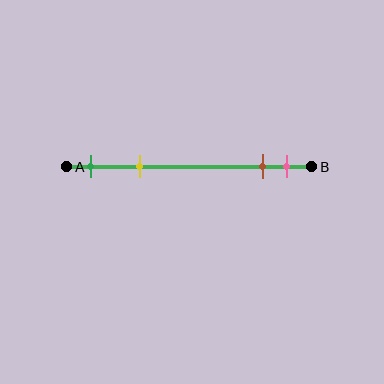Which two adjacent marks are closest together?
The brown and pink marks are the closest adjacent pair.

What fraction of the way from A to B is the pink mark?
The pink mark is approximately 90% (0.9) of the way from A to B.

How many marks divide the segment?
There are 4 marks dividing the segment.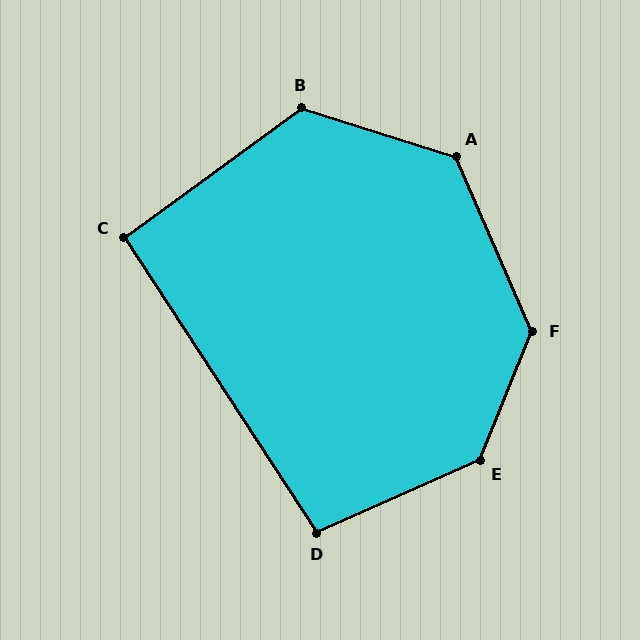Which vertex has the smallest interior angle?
C, at approximately 93 degrees.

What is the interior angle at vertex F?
Approximately 134 degrees (obtuse).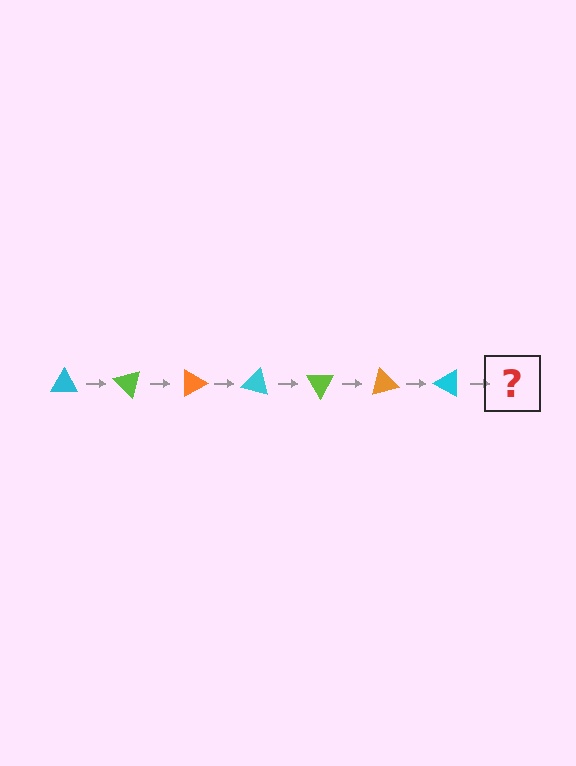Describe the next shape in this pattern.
It should be a lime triangle, rotated 315 degrees from the start.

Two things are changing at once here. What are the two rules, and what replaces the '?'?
The two rules are that it rotates 45 degrees each step and the color cycles through cyan, lime, and orange. The '?' should be a lime triangle, rotated 315 degrees from the start.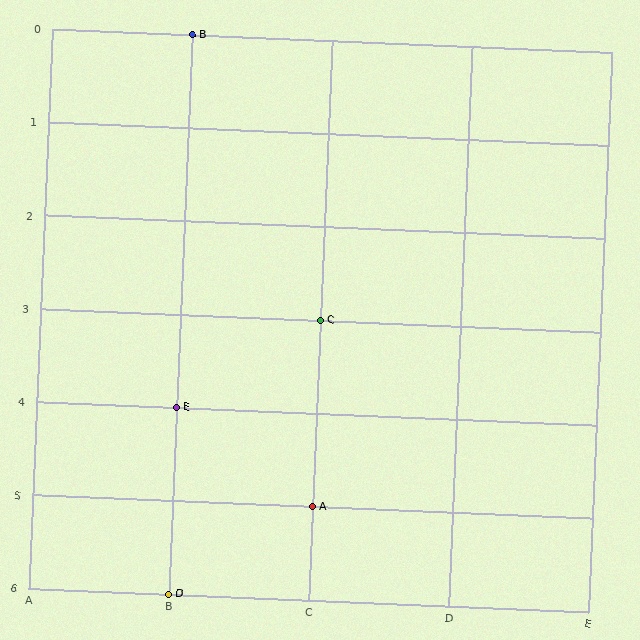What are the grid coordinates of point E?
Point E is at grid coordinates (B, 4).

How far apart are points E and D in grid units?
Points E and D are 2 rows apart.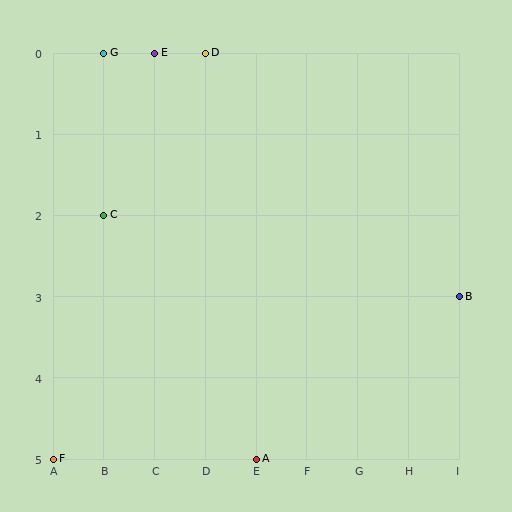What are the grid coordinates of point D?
Point D is at grid coordinates (D, 0).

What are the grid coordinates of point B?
Point B is at grid coordinates (I, 3).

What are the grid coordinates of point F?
Point F is at grid coordinates (A, 5).